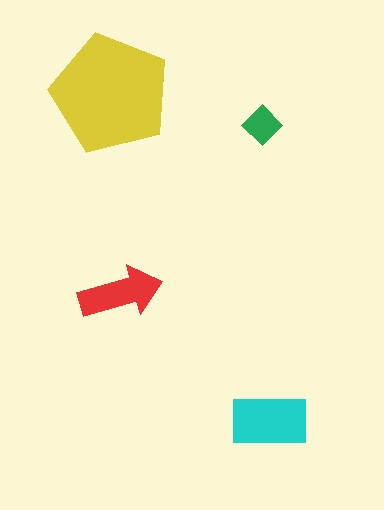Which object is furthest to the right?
The cyan rectangle is rightmost.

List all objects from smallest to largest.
The green diamond, the red arrow, the cyan rectangle, the yellow pentagon.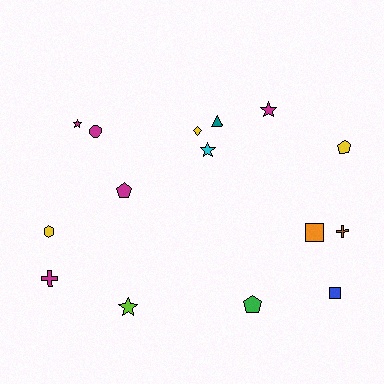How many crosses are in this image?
There are 2 crosses.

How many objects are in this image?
There are 15 objects.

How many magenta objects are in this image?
There are 5 magenta objects.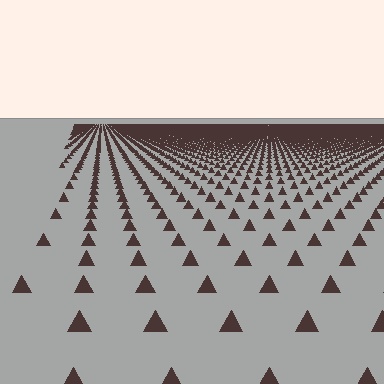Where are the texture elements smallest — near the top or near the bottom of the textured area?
Near the top.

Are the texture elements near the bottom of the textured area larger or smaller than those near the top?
Larger. Near the bottom, elements are closer to the viewer and appear at a bigger on-screen size.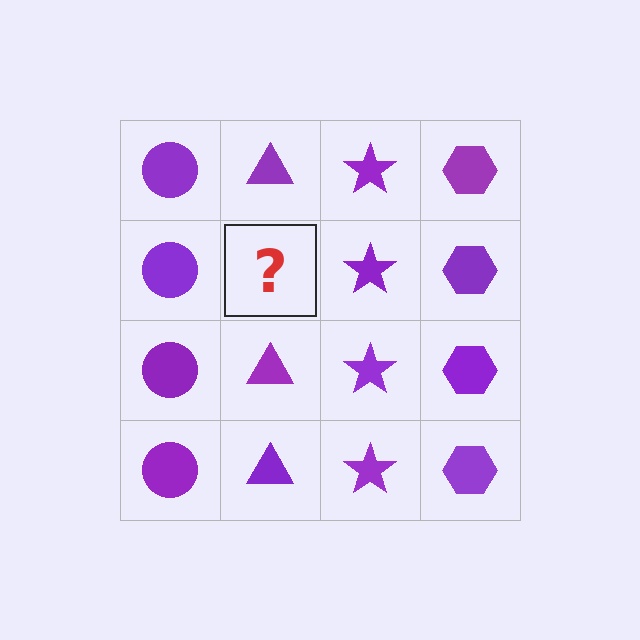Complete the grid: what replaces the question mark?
The question mark should be replaced with a purple triangle.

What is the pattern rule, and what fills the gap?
The rule is that each column has a consistent shape. The gap should be filled with a purple triangle.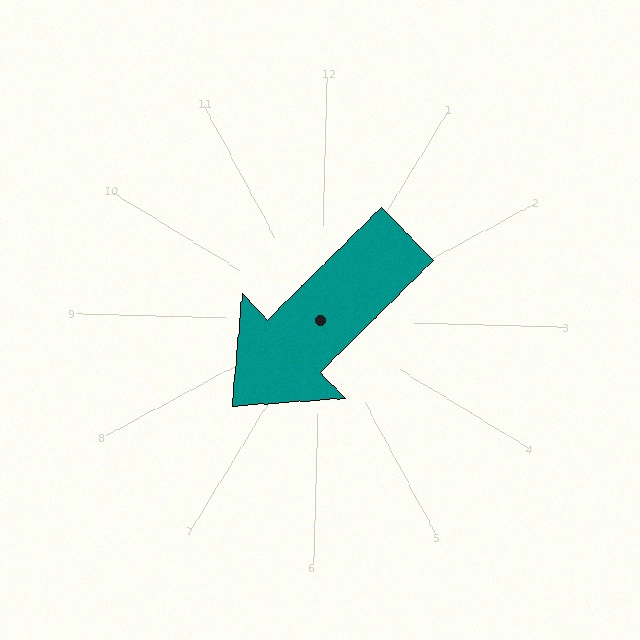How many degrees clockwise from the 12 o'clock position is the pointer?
Approximately 224 degrees.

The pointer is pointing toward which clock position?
Roughly 7 o'clock.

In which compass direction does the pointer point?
Southwest.